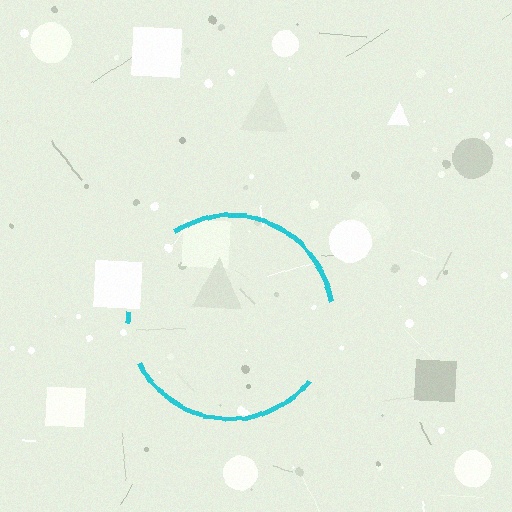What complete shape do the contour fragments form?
The contour fragments form a circle.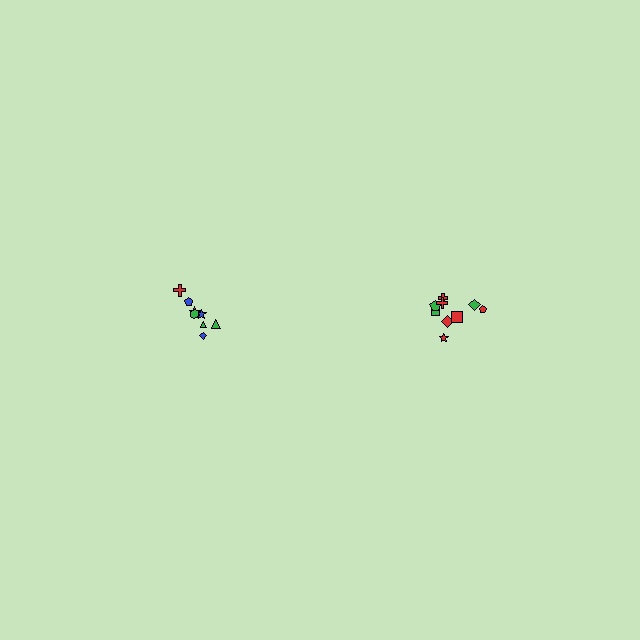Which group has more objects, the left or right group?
The right group.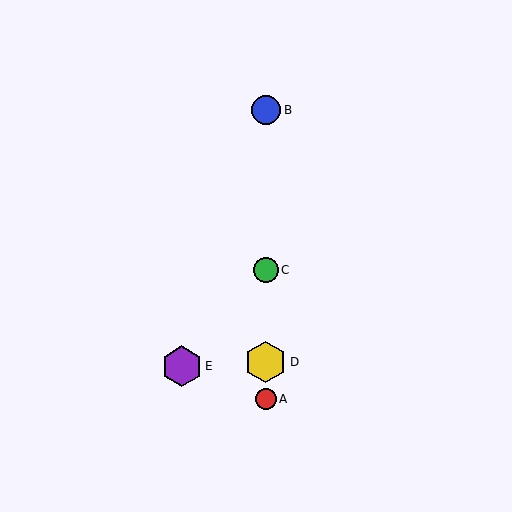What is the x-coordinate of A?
Object A is at x≈266.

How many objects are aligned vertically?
4 objects (A, B, C, D) are aligned vertically.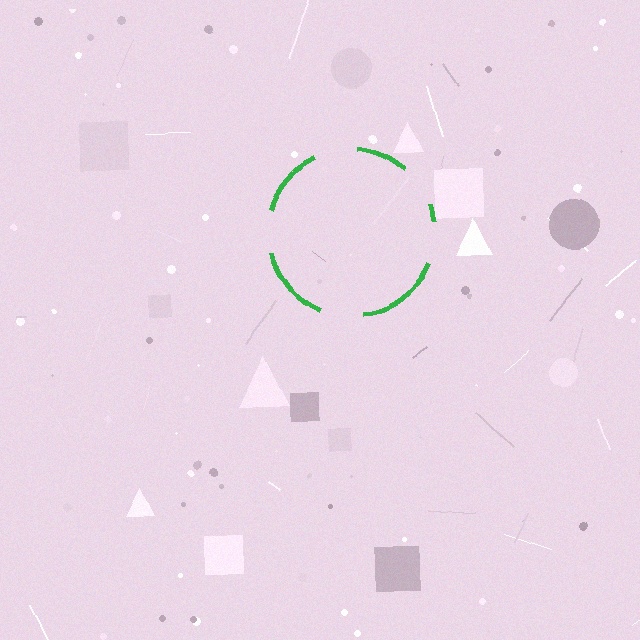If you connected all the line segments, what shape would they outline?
They would outline a circle.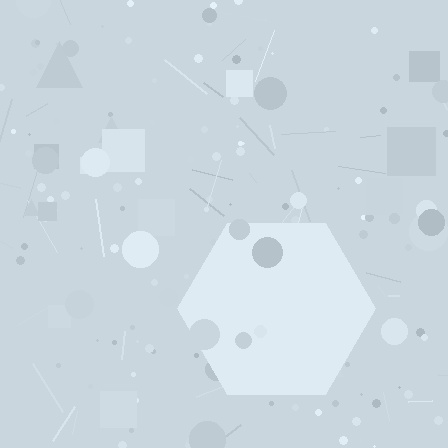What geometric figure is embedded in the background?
A hexagon is embedded in the background.